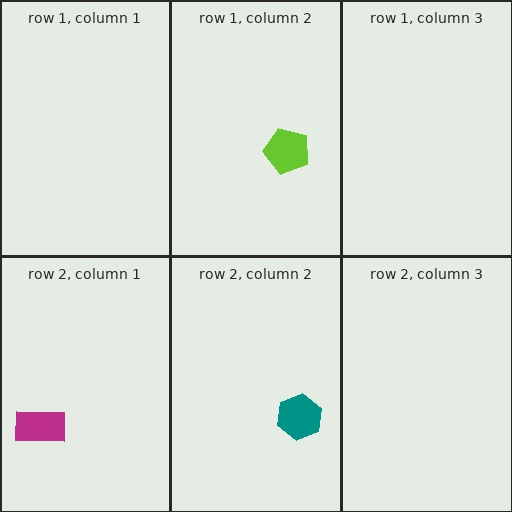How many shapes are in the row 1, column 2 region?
1.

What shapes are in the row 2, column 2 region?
The teal hexagon.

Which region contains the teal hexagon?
The row 2, column 2 region.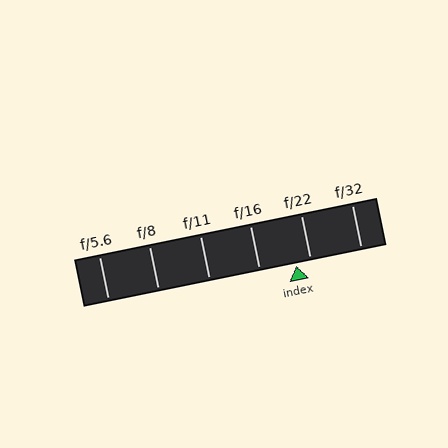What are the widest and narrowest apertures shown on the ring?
The widest aperture shown is f/5.6 and the narrowest is f/32.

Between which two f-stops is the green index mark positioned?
The index mark is between f/16 and f/22.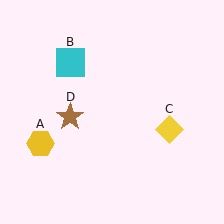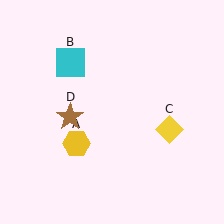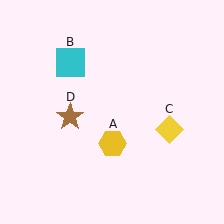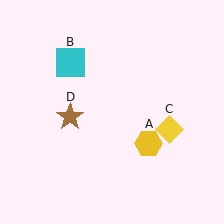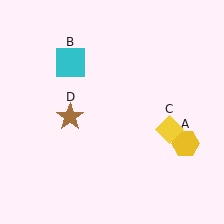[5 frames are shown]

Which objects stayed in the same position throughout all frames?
Cyan square (object B) and yellow diamond (object C) and brown star (object D) remained stationary.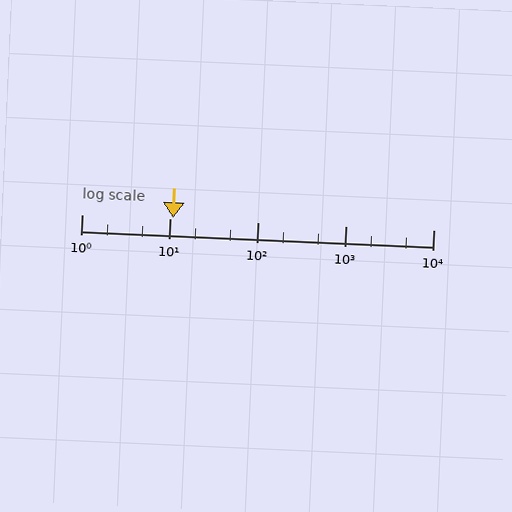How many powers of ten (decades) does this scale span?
The scale spans 4 decades, from 1 to 10000.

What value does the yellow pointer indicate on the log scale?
The pointer indicates approximately 11.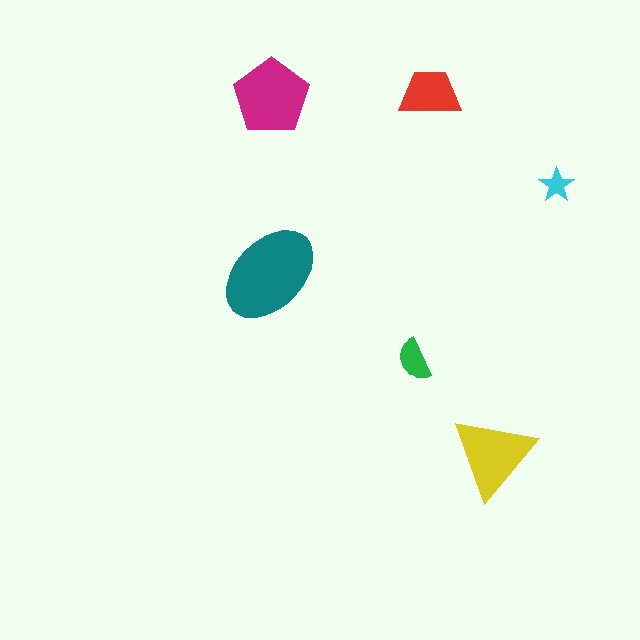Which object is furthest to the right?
The cyan star is rightmost.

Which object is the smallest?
The cyan star.